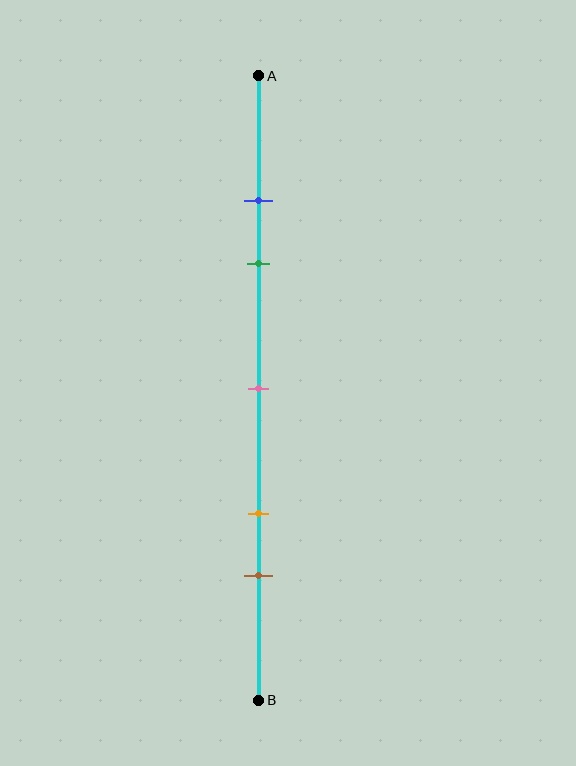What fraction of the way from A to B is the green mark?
The green mark is approximately 30% (0.3) of the way from A to B.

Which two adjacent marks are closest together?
The blue and green marks are the closest adjacent pair.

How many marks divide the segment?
There are 5 marks dividing the segment.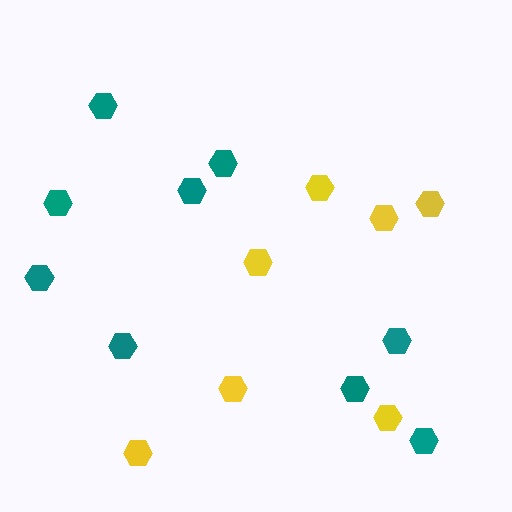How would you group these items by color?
There are 2 groups: one group of teal hexagons (9) and one group of yellow hexagons (7).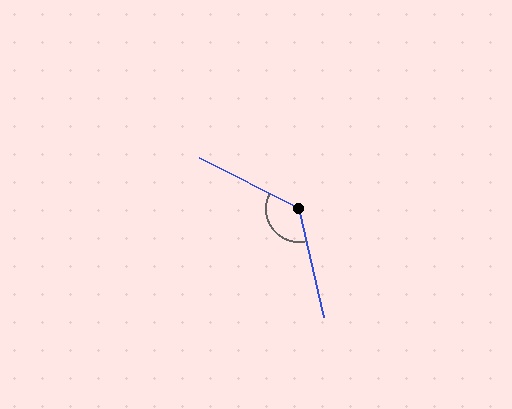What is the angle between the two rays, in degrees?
Approximately 130 degrees.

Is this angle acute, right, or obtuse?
It is obtuse.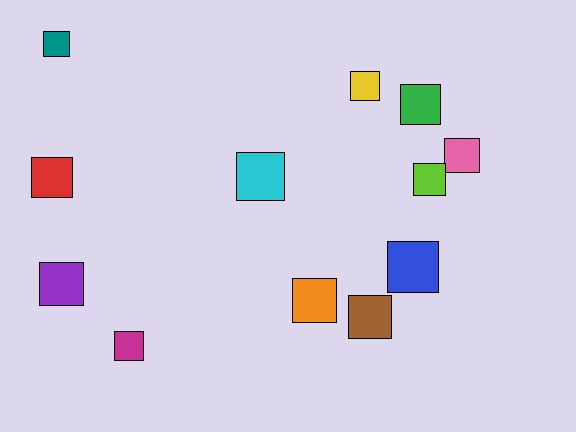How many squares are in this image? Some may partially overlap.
There are 12 squares.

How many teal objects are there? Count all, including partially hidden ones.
There is 1 teal object.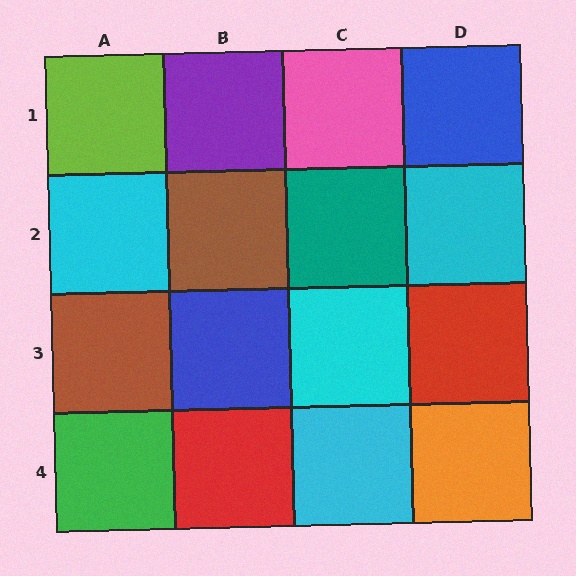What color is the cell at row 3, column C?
Cyan.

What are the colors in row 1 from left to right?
Lime, purple, pink, blue.